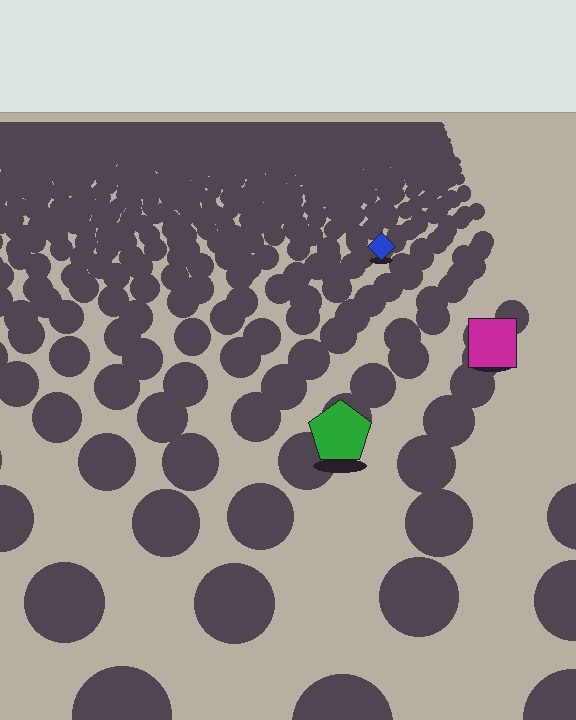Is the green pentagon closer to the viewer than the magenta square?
Yes. The green pentagon is closer — you can tell from the texture gradient: the ground texture is coarser near it.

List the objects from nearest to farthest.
From nearest to farthest: the green pentagon, the magenta square, the blue diamond.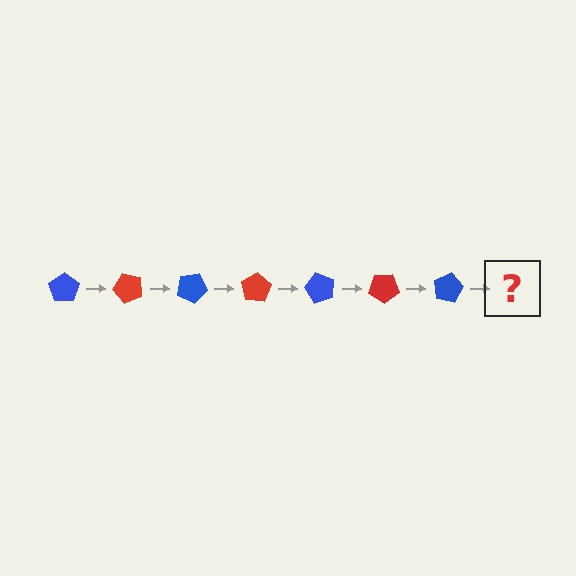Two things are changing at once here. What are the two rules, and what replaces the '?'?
The two rules are that it rotates 50 degrees each step and the color cycles through blue and red. The '?' should be a red pentagon, rotated 350 degrees from the start.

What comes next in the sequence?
The next element should be a red pentagon, rotated 350 degrees from the start.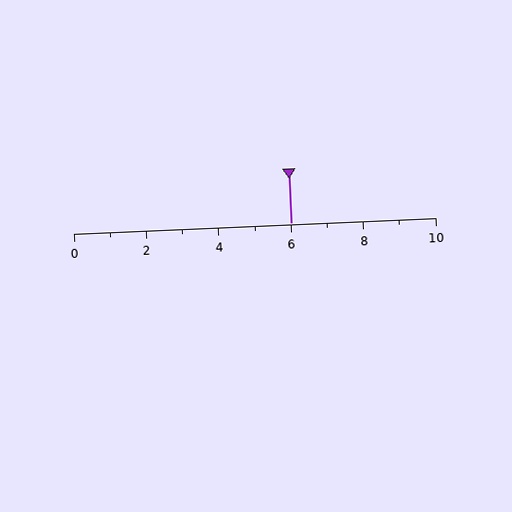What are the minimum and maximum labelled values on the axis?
The axis runs from 0 to 10.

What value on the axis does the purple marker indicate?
The marker indicates approximately 6.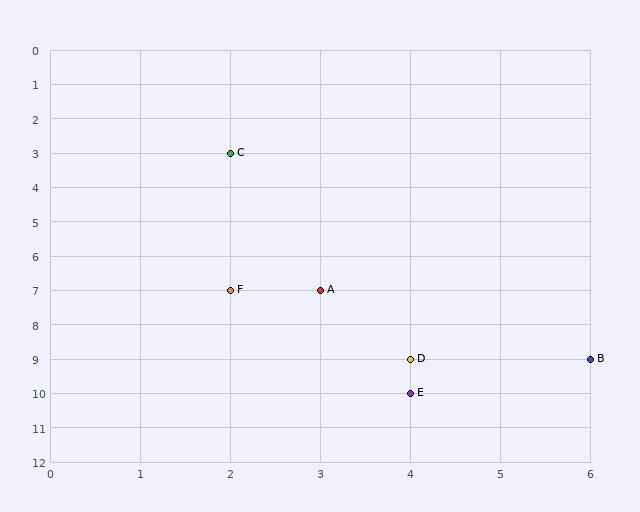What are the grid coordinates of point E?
Point E is at grid coordinates (4, 10).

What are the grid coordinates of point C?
Point C is at grid coordinates (2, 3).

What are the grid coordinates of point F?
Point F is at grid coordinates (2, 7).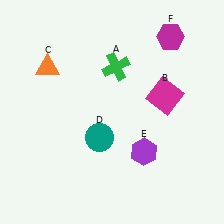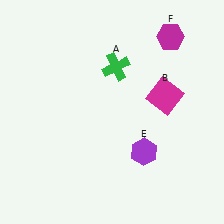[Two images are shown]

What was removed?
The orange triangle (C), the teal circle (D) were removed in Image 2.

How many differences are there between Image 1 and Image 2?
There are 2 differences between the two images.